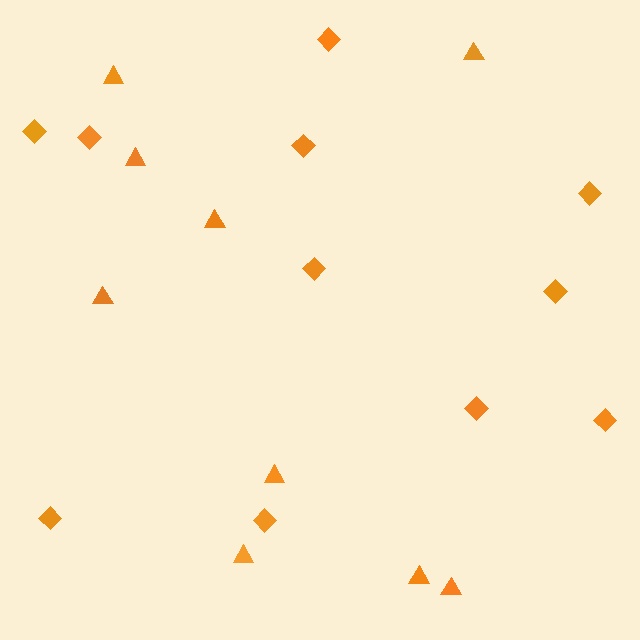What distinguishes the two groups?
There are 2 groups: one group of diamonds (11) and one group of triangles (9).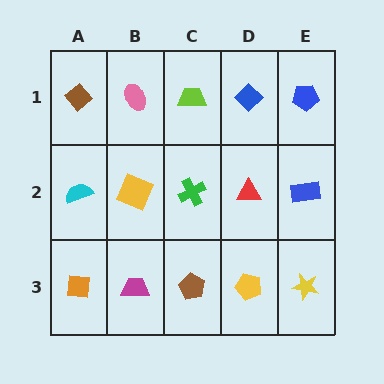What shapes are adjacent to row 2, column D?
A blue diamond (row 1, column D), a yellow pentagon (row 3, column D), a green cross (row 2, column C), a blue rectangle (row 2, column E).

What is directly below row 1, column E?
A blue rectangle.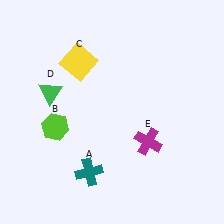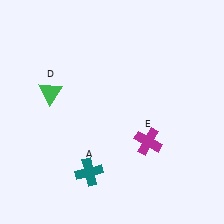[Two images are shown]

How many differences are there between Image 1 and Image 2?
There are 2 differences between the two images.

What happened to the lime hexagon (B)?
The lime hexagon (B) was removed in Image 2. It was in the bottom-left area of Image 1.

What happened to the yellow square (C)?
The yellow square (C) was removed in Image 2. It was in the top-left area of Image 1.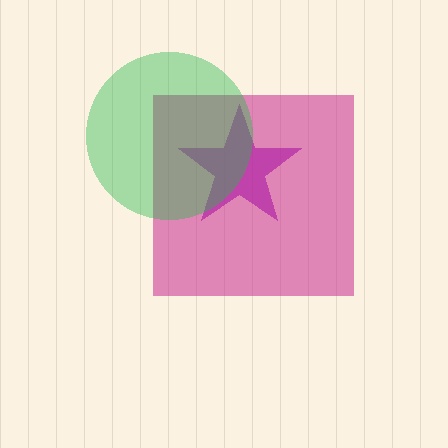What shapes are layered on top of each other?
The layered shapes are: a purple star, a magenta square, a green circle.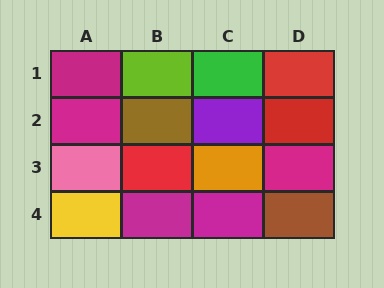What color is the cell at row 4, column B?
Magenta.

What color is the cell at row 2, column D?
Red.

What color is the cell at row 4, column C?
Magenta.